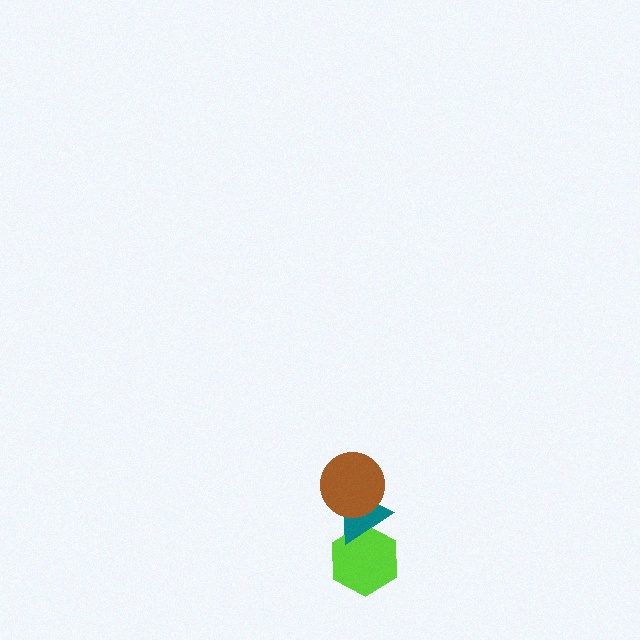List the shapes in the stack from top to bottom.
From top to bottom: the brown circle, the teal triangle, the lime hexagon.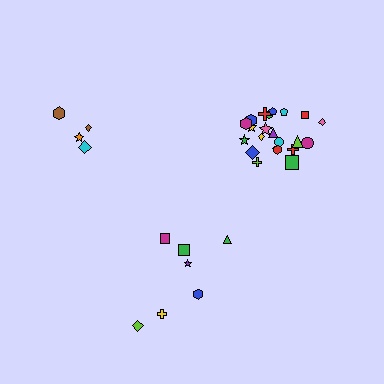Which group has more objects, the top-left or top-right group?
The top-right group.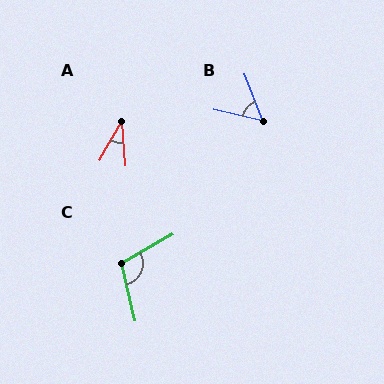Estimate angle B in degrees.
Approximately 57 degrees.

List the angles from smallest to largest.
A (34°), B (57°), C (107°).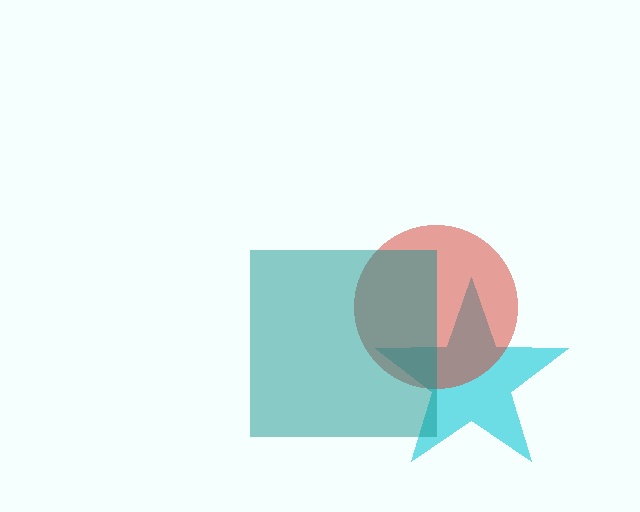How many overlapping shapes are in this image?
There are 3 overlapping shapes in the image.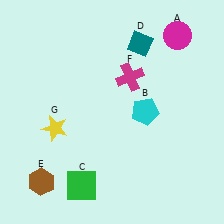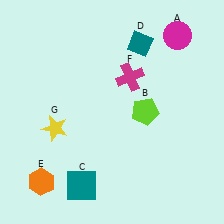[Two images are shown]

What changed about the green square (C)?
In Image 1, C is green. In Image 2, it changed to teal.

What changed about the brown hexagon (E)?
In Image 1, E is brown. In Image 2, it changed to orange.